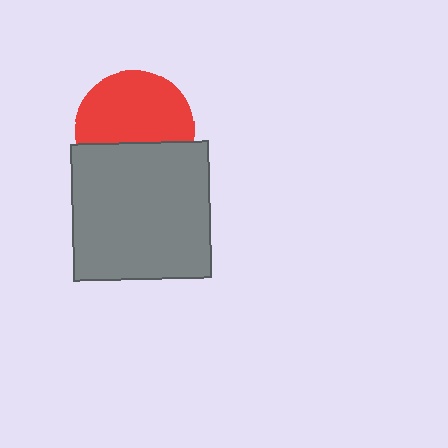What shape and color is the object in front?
The object in front is a gray square.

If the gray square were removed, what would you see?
You would see the complete red circle.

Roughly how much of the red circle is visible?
About half of it is visible (roughly 62%).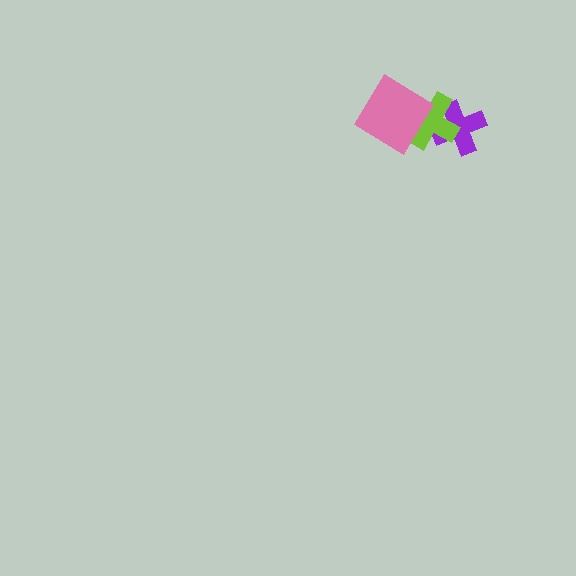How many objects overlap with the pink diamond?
1 object overlaps with the pink diamond.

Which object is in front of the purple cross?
The lime cross is in front of the purple cross.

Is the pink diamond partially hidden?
No, no other shape covers it.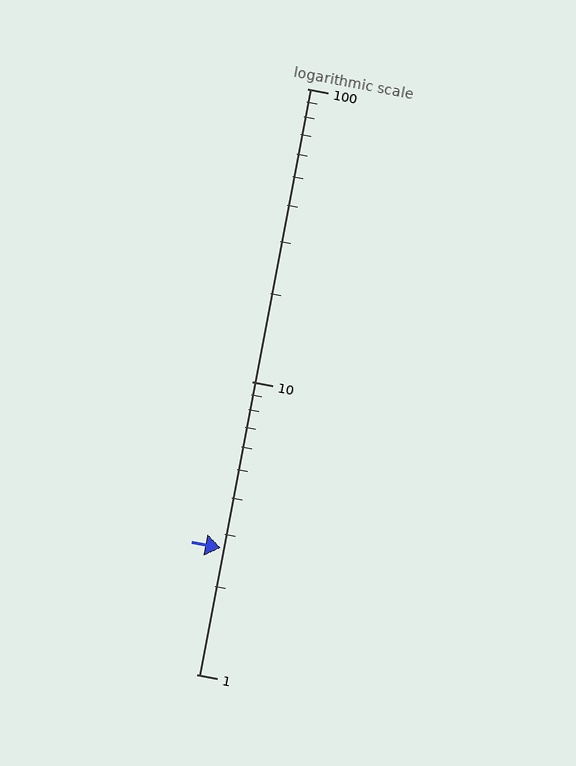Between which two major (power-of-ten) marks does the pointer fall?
The pointer is between 1 and 10.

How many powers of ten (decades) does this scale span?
The scale spans 2 decades, from 1 to 100.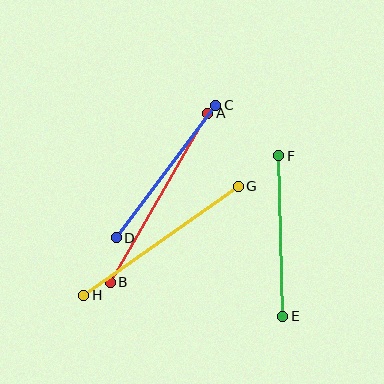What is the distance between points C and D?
The distance is approximately 166 pixels.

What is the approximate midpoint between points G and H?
The midpoint is at approximately (161, 241) pixels.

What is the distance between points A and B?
The distance is approximately 195 pixels.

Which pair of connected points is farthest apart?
Points A and B are farthest apart.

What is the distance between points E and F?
The distance is approximately 161 pixels.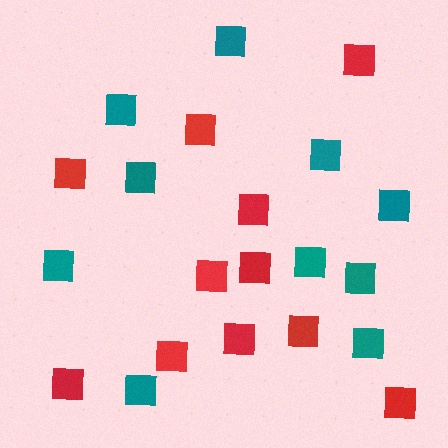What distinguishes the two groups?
There are 2 groups: one group of red squares (11) and one group of teal squares (10).